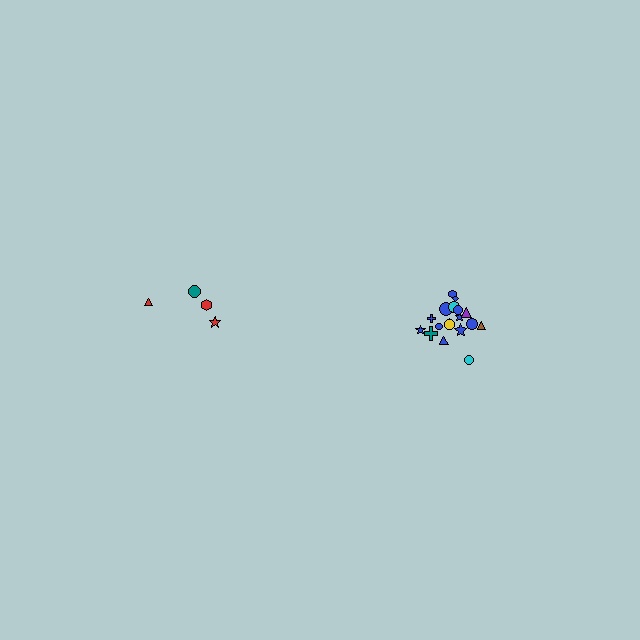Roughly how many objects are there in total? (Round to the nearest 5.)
Roughly 20 objects in total.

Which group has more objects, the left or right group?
The right group.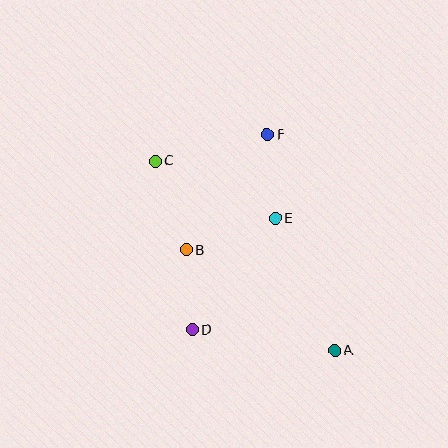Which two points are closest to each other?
Points B and D are closest to each other.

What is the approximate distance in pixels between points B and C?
The distance between B and C is approximately 94 pixels.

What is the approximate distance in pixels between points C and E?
The distance between C and E is approximately 132 pixels.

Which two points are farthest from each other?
Points A and C are farthest from each other.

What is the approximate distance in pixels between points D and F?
The distance between D and F is approximately 209 pixels.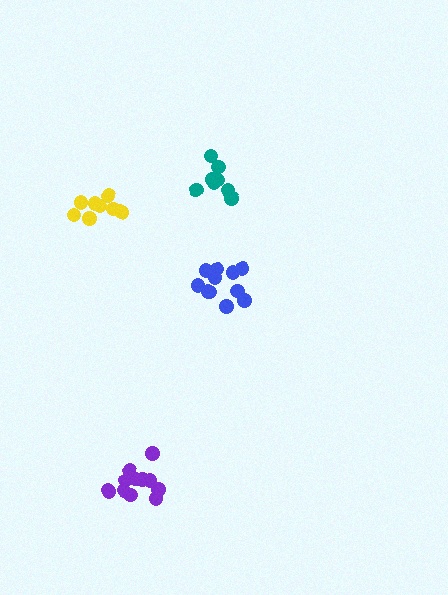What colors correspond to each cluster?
The clusters are colored: purple, yellow, blue, teal.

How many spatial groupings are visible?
There are 4 spatial groupings.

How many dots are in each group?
Group 1: 13 dots, Group 2: 8 dots, Group 3: 11 dots, Group 4: 8 dots (40 total).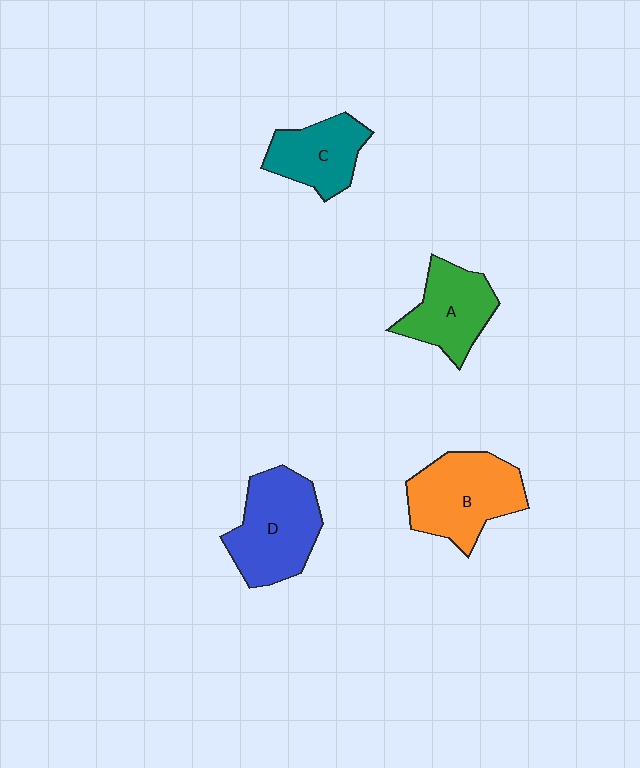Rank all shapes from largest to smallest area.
From largest to smallest: B (orange), D (blue), A (green), C (teal).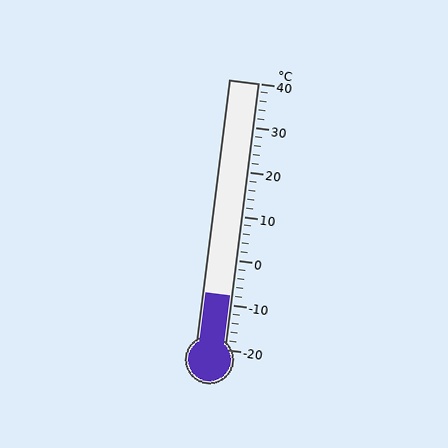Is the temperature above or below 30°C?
The temperature is below 30°C.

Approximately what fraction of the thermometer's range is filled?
The thermometer is filled to approximately 20% of its range.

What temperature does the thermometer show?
The thermometer shows approximately -8°C.